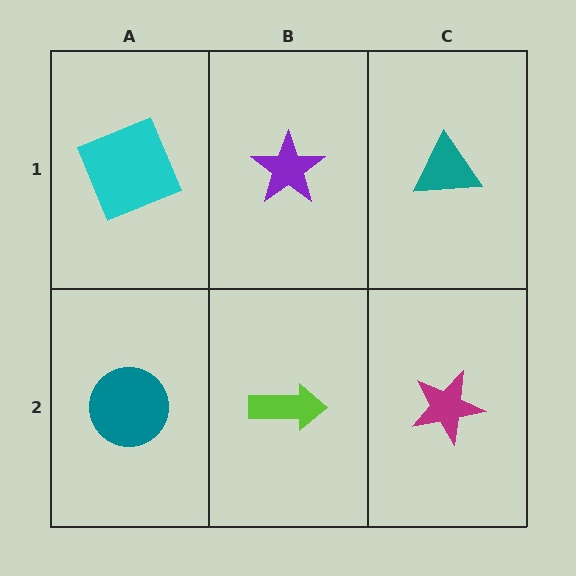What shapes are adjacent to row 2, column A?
A cyan square (row 1, column A), a lime arrow (row 2, column B).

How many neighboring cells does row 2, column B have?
3.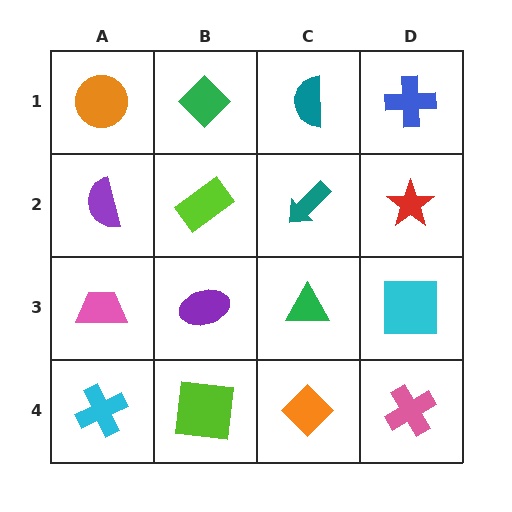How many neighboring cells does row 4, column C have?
3.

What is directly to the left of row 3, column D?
A green triangle.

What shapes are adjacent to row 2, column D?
A blue cross (row 1, column D), a cyan square (row 3, column D), a teal arrow (row 2, column C).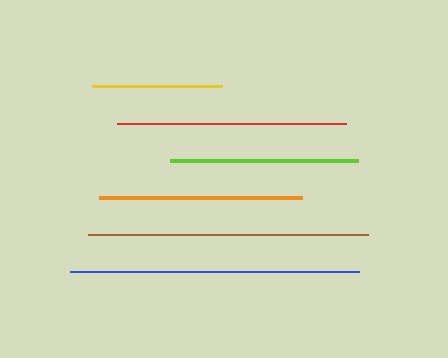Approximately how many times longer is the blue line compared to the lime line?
The blue line is approximately 1.5 times the length of the lime line.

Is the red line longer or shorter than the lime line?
The red line is longer than the lime line.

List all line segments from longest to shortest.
From longest to shortest: blue, brown, red, orange, lime, yellow.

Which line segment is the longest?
The blue line is the longest at approximately 289 pixels.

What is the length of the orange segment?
The orange segment is approximately 203 pixels long.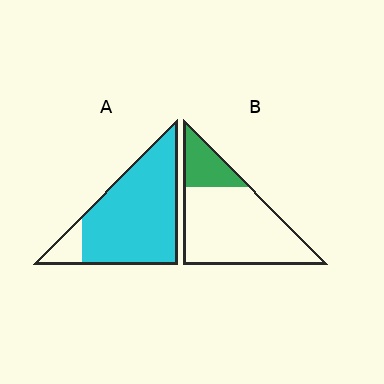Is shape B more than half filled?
No.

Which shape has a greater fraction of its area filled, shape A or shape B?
Shape A.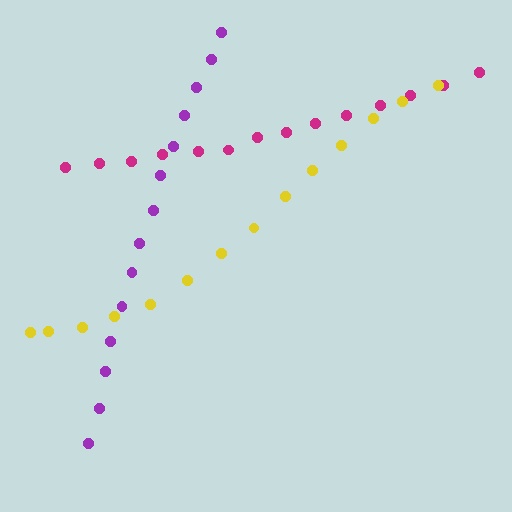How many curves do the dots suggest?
There are 3 distinct paths.